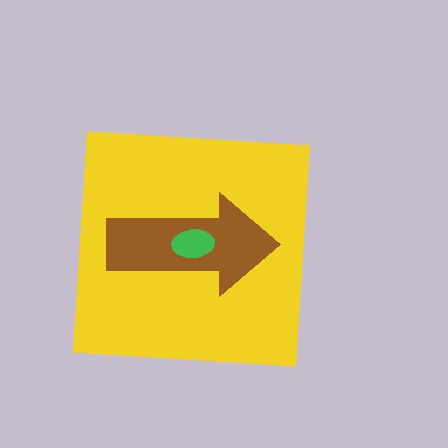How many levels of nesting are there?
3.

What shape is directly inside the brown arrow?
The green ellipse.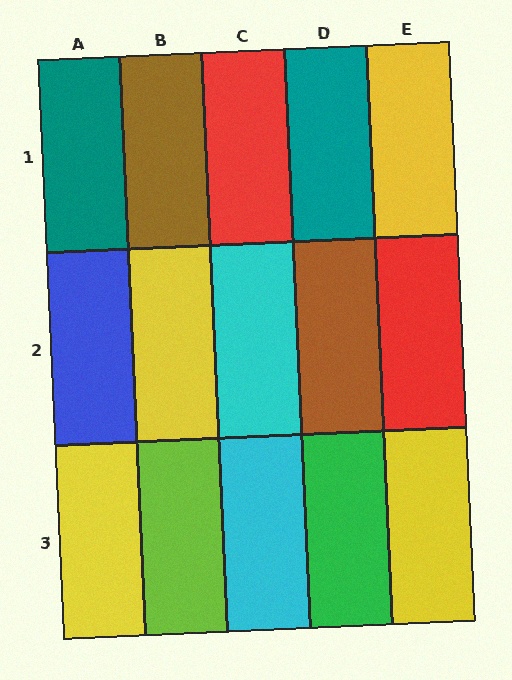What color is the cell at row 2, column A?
Blue.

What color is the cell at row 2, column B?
Yellow.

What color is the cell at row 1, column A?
Teal.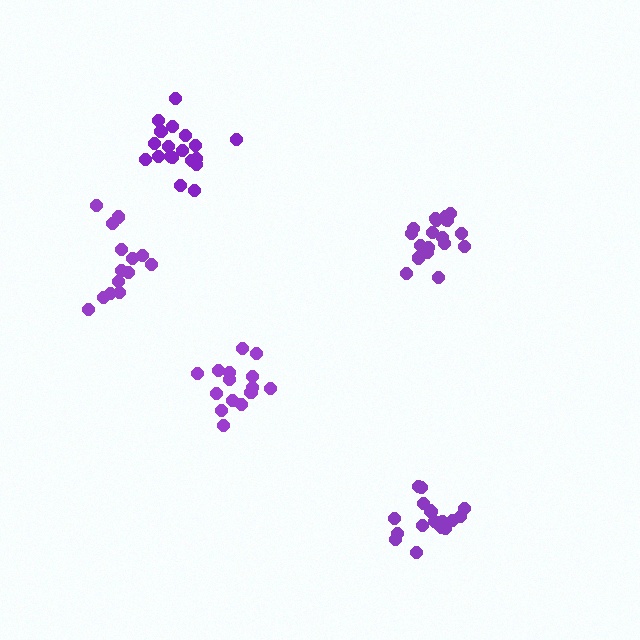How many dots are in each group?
Group 1: 19 dots, Group 2: 16 dots, Group 3: 19 dots, Group 4: 20 dots, Group 5: 14 dots (88 total).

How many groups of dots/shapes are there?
There are 5 groups.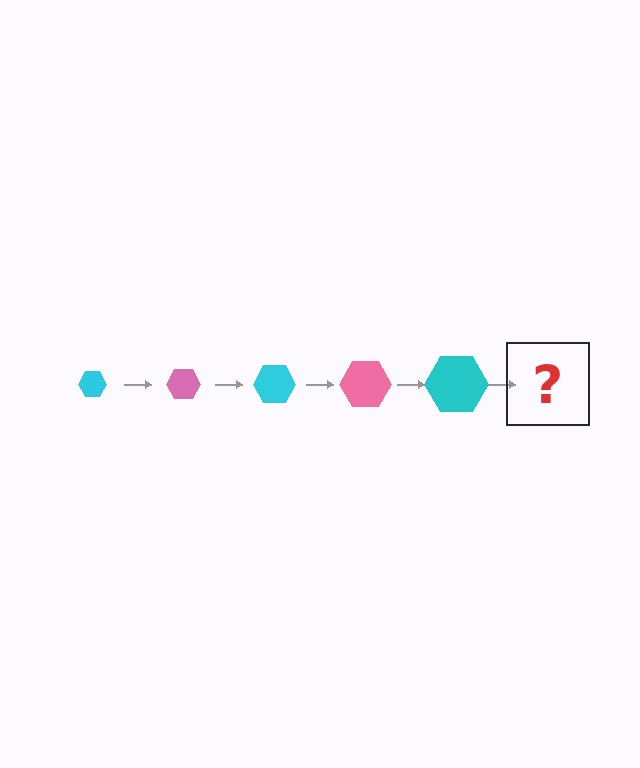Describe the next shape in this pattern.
It should be a pink hexagon, larger than the previous one.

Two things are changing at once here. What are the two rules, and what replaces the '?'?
The two rules are that the hexagon grows larger each step and the color cycles through cyan and pink. The '?' should be a pink hexagon, larger than the previous one.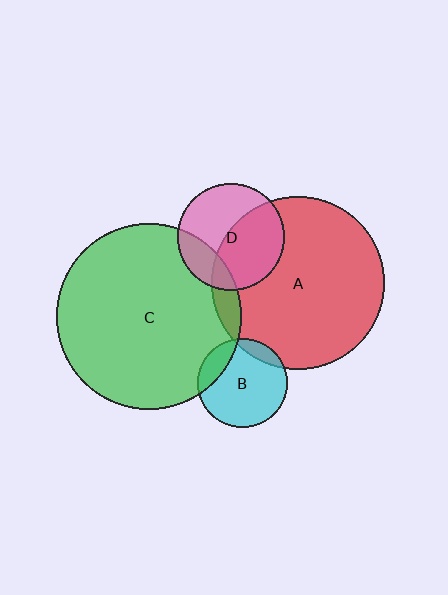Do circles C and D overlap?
Yes.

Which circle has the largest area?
Circle C (green).